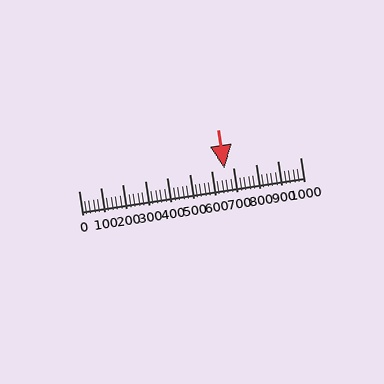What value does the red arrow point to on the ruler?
The red arrow points to approximately 660.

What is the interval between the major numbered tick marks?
The major tick marks are spaced 100 units apart.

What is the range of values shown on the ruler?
The ruler shows values from 0 to 1000.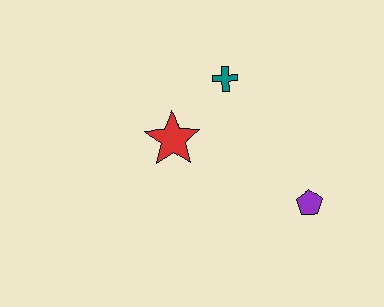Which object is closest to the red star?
The teal cross is closest to the red star.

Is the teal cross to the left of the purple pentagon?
Yes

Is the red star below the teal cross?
Yes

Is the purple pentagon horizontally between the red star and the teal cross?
No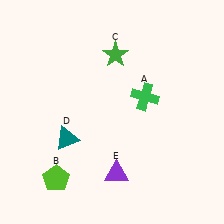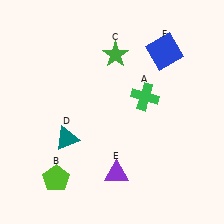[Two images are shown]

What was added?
A blue square (F) was added in Image 2.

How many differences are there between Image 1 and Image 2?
There is 1 difference between the two images.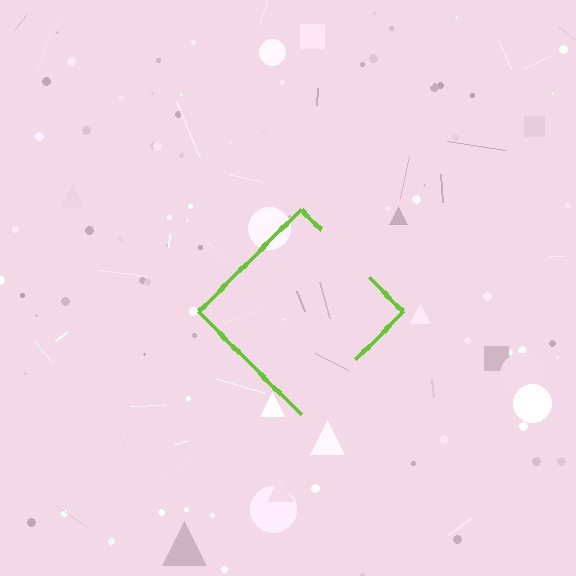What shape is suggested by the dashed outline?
The dashed outline suggests a diamond.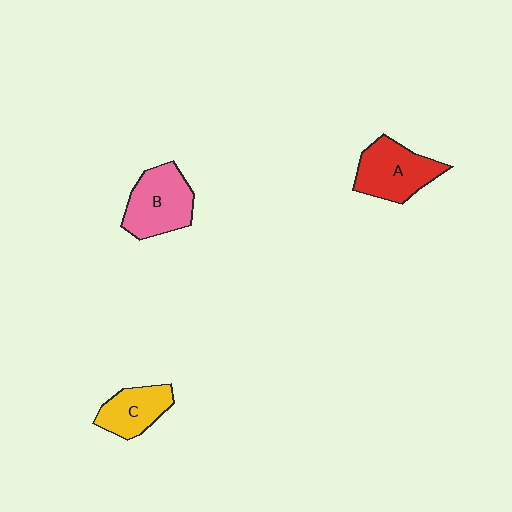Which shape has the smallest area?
Shape C (yellow).